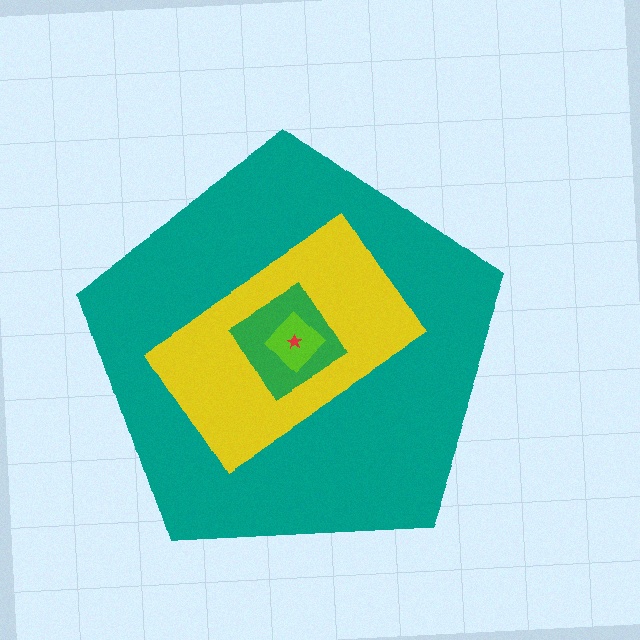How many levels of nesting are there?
5.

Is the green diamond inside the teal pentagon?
Yes.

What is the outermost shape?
The teal pentagon.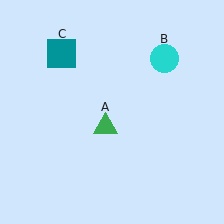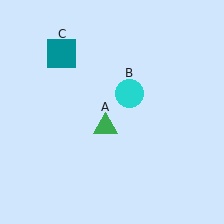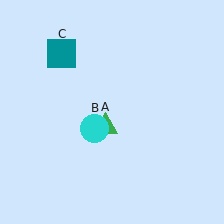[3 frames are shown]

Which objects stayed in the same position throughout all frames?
Green triangle (object A) and teal square (object C) remained stationary.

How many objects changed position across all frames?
1 object changed position: cyan circle (object B).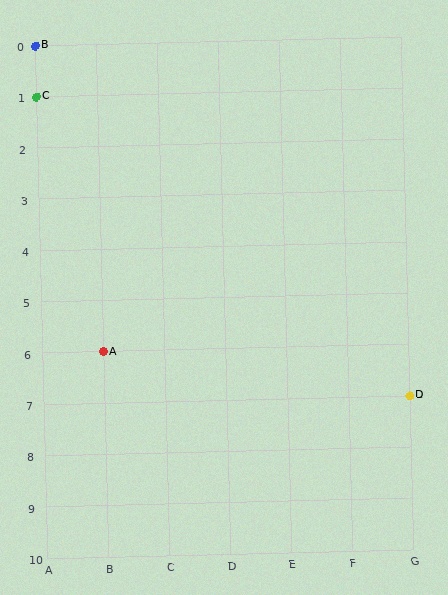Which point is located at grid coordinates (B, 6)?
Point A is at (B, 6).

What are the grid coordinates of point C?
Point C is at grid coordinates (A, 1).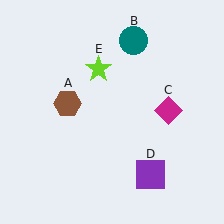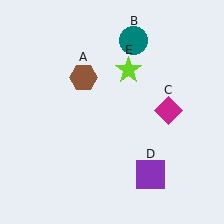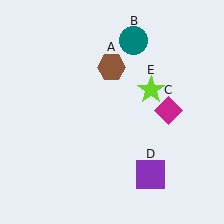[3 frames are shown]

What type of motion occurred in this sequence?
The brown hexagon (object A), lime star (object E) rotated clockwise around the center of the scene.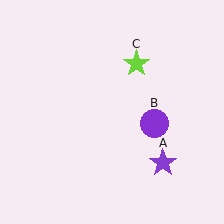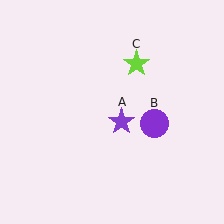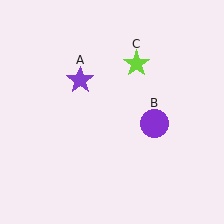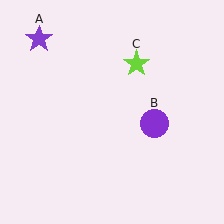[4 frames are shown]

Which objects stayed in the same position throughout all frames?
Purple circle (object B) and lime star (object C) remained stationary.